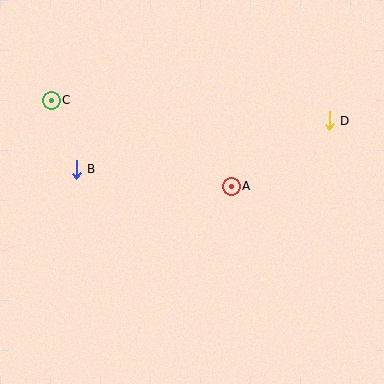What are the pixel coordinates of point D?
Point D is at (329, 121).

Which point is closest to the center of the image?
Point A at (231, 186) is closest to the center.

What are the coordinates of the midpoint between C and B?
The midpoint between C and B is at (64, 135).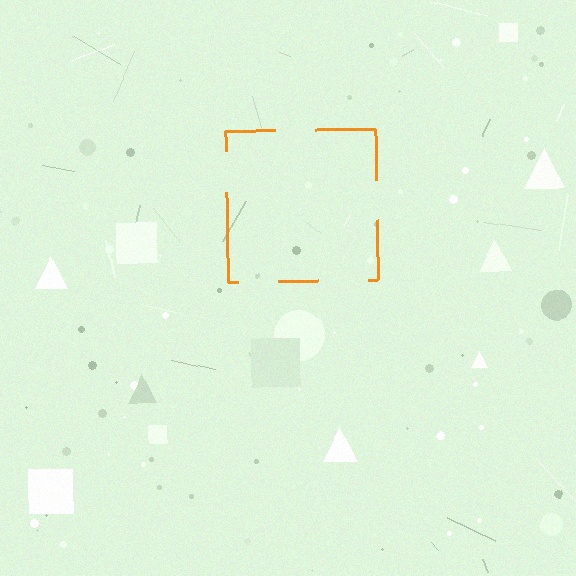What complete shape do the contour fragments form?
The contour fragments form a square.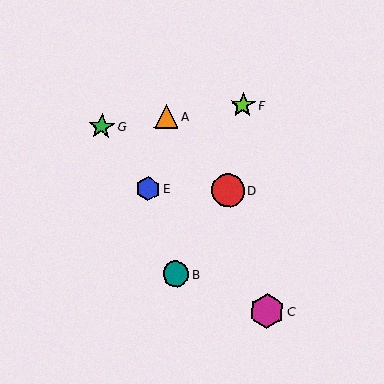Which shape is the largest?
The magenta hexagon (labeled C) is the largest.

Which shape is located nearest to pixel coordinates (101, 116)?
The green star (labeled G) at (102, 127) is nearest to that location.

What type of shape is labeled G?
Shape G is a green star.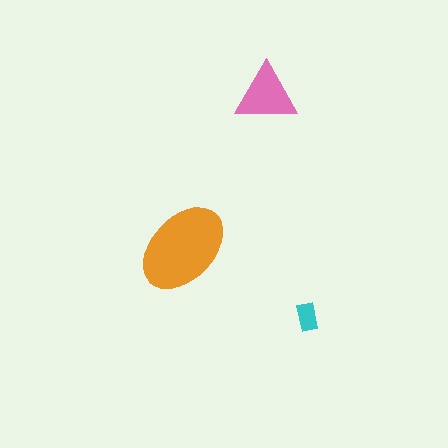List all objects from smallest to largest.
The cyan rectangle, the pink triangle, the orange ellipse.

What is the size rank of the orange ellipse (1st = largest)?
1st.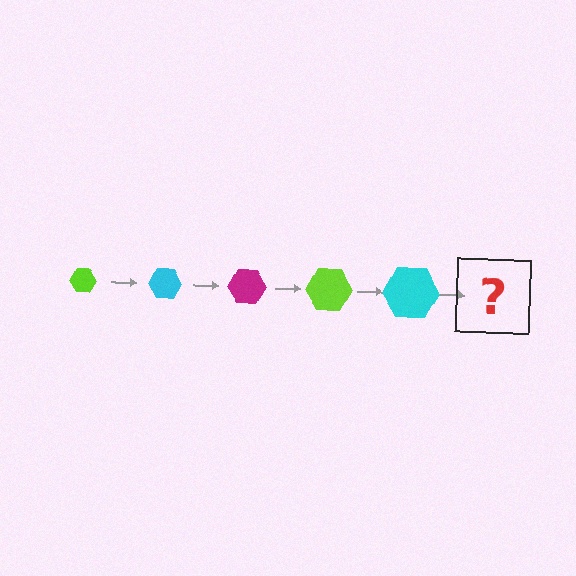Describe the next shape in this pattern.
It should be a magenta hexagon, larger than the previous one.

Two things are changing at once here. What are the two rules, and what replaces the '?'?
The two rules are that the hexagon grows larger each step and the color cycles through lime, cyan, and magenta. The '?' should be a magenta hexagon, larger than the previous one.